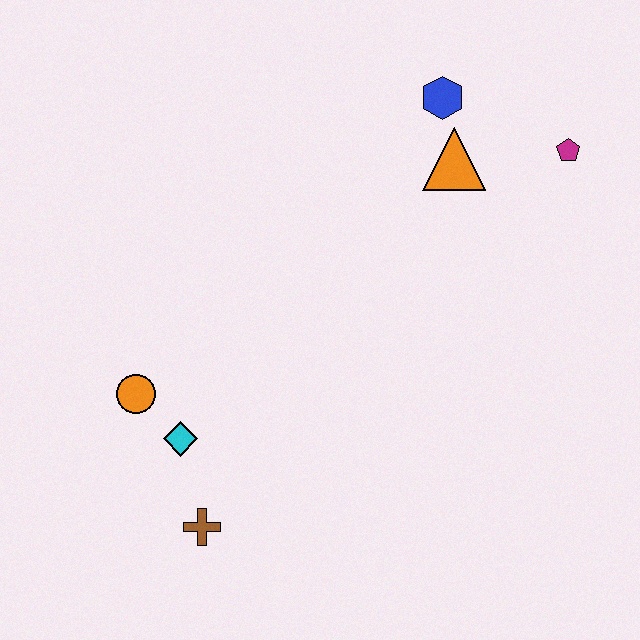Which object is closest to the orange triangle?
The blue hexagon is closest to the orange triangle.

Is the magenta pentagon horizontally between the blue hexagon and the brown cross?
No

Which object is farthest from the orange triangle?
The brown cross is farthest from the orange triangle.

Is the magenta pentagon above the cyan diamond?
Yes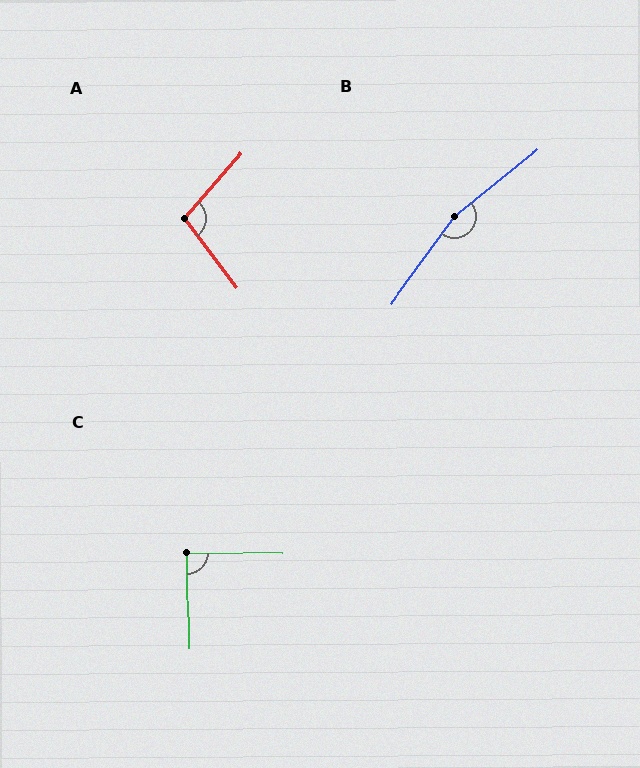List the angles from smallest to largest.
C (88°), A (102°), B (165°).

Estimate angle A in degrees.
Approximately 102 degrees.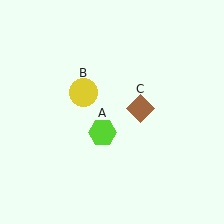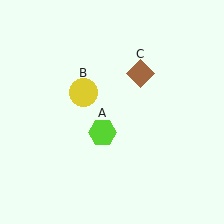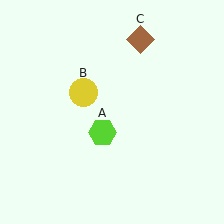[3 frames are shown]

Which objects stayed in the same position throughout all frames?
Lime hexagon (object A) and yellow circle (object B) remained stationary.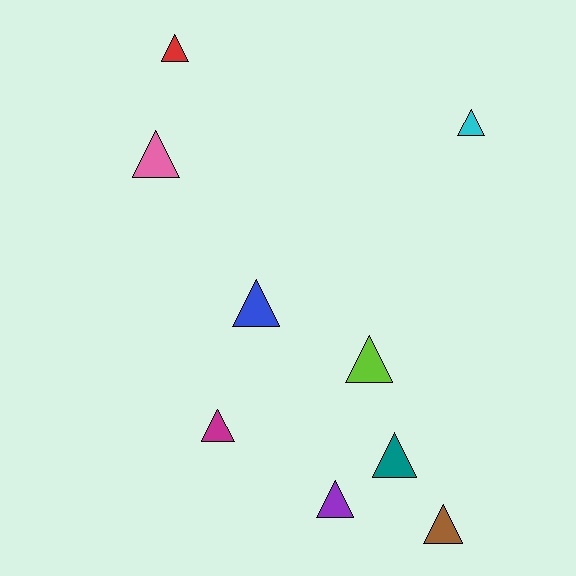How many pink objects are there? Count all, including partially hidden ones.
There is 1 pink object.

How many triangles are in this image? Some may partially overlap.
There are 9 triangles.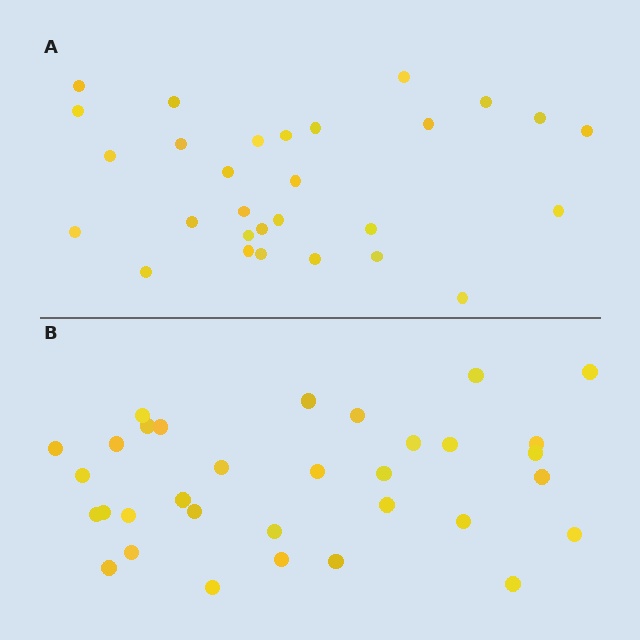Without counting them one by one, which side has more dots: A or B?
Region B (the bottom region) has more dots.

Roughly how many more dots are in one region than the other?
Region B has about 4 more dots than region A.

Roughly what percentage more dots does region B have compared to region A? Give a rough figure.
About 15% more.